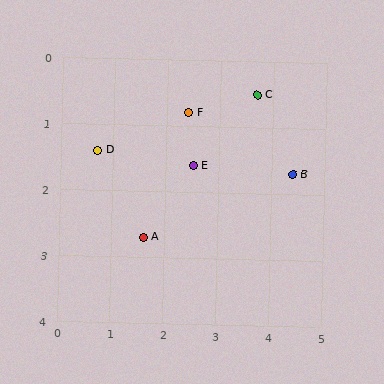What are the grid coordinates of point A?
Point A is at approximately (1.6, 2.7).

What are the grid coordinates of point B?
Point B is at approximately (4.4, 1.7).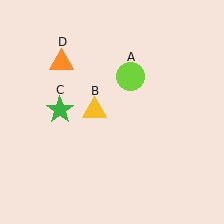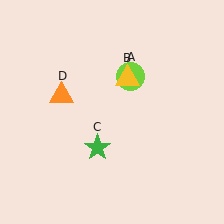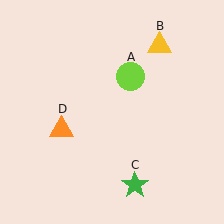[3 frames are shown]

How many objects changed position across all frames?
3 objects changed position: yellow triangle (object B), green star (object C), orange triangle (object D).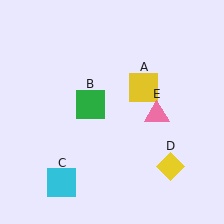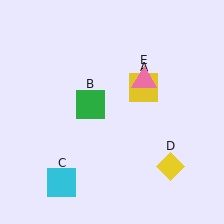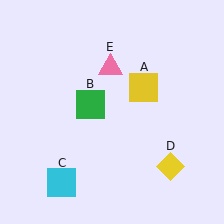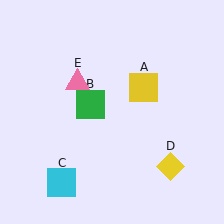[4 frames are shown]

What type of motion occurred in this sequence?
The pink triangle (object E) rotated counterclockwise around the center of the scene.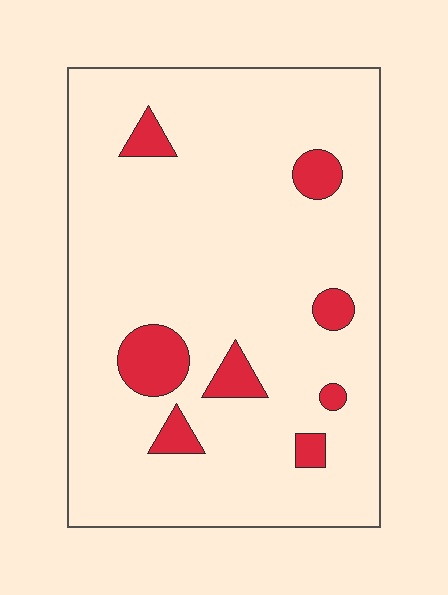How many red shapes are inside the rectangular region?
8.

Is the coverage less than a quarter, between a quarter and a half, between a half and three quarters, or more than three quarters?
Less than a quarter.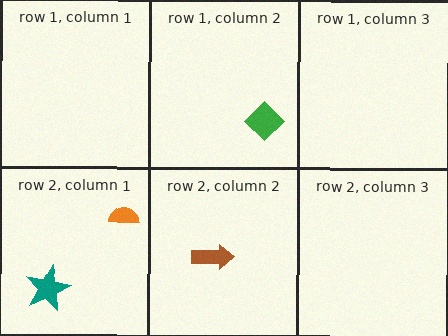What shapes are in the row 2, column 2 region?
The brown arrow.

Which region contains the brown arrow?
The row 2, column 2 region.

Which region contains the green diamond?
The row 1, column 2 region.